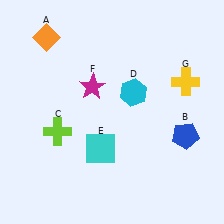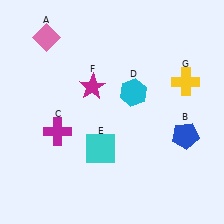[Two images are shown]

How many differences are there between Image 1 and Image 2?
There are 2 differences between the two images.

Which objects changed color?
A changed from orange to pink. C changed from lime to magenta.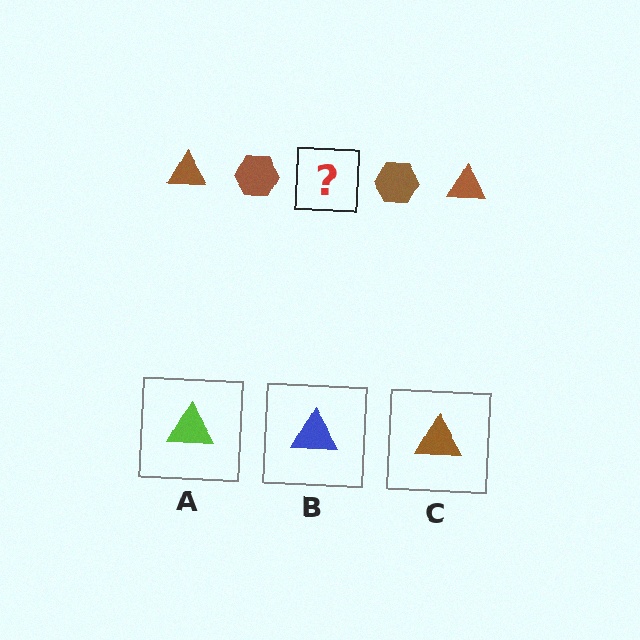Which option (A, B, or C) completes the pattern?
C.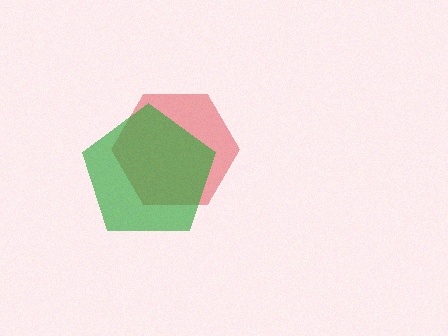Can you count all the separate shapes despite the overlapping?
Yes, there are 2 separate shapes.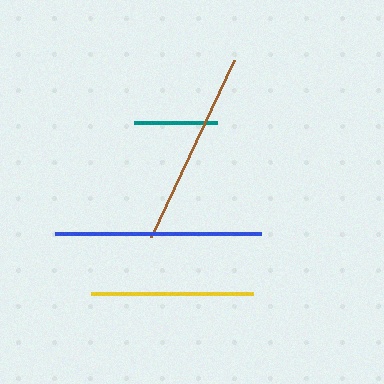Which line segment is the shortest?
The teal line is the shortest at approximately 83 pixels.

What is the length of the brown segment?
The brown segment is approximately 195 pixels long.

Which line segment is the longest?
The blue line is the longest at approximately 206 pixels.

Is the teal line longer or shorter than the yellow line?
The yellow line is longer than the teal line.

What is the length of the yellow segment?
The yellow segment is approximately 162 pixels long.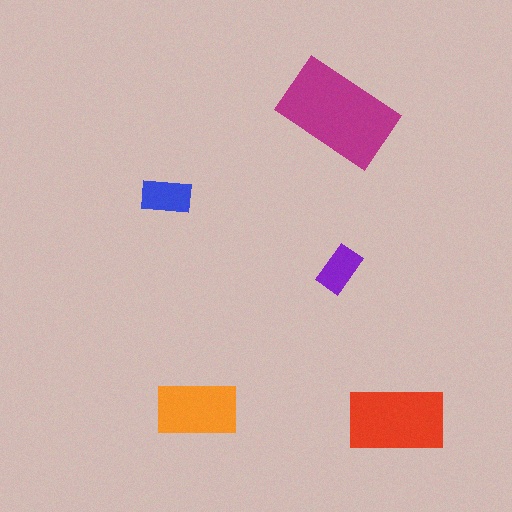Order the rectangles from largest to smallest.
the magenta one, the red one, the orange one, the blue one, the purple one.